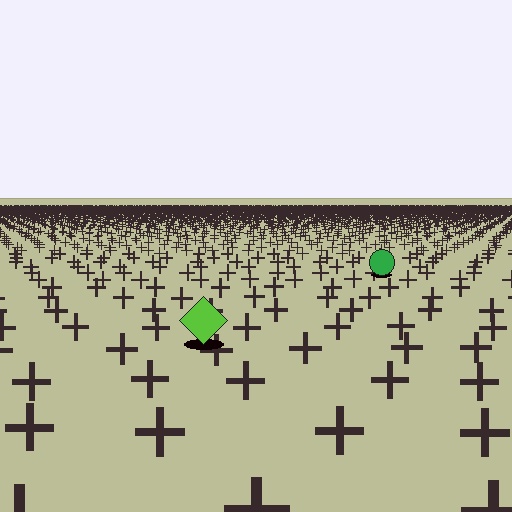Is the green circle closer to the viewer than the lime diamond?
No. The lime diamond is closer — you can tell from the texture gradient: the ground texture is coarser near it.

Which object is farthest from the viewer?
The green circle is farthest from the viewer. It appears smaller and the ground texture around it is denser.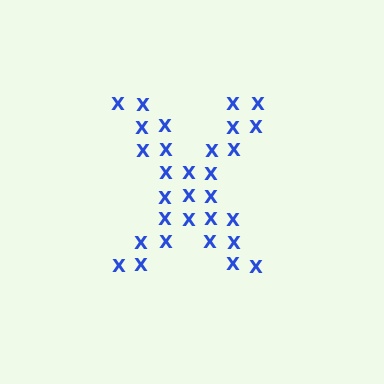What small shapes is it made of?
It is made of small letter X's.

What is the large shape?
The large shape is the letter X.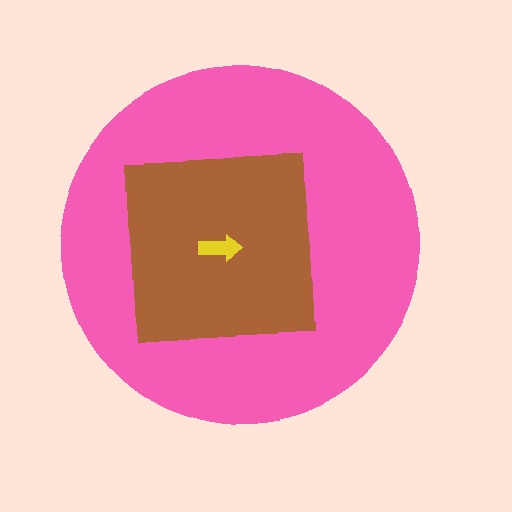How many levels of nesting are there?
3.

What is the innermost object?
The yellow arrow.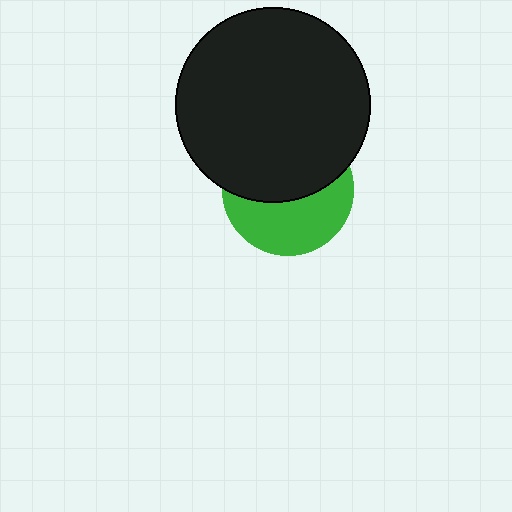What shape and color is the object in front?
The object in front is a black circle.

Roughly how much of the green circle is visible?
About half of it is visible (roughly 46%).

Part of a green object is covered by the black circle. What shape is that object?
It is a circle.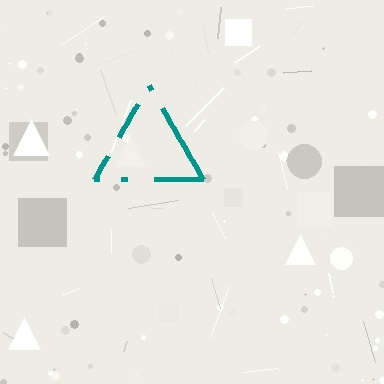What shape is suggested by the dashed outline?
The dashed outline suggests a triangle.